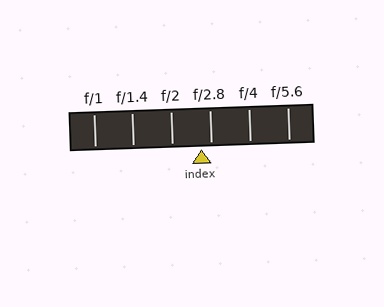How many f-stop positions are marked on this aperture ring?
There are 6 f-stop positions marked.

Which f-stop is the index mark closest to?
The index mark is closest to f/2.8.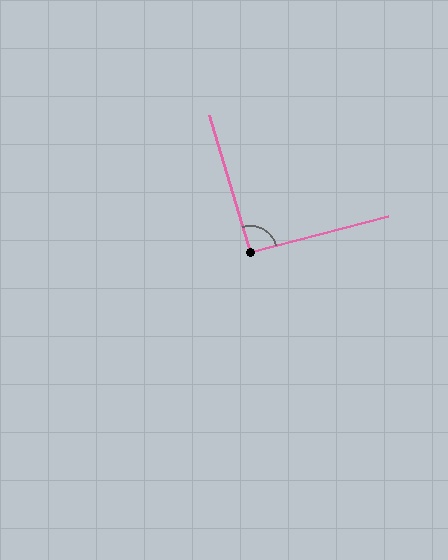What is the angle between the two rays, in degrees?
Approximately 92 degrees.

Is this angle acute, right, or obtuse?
It is approximately a right angle.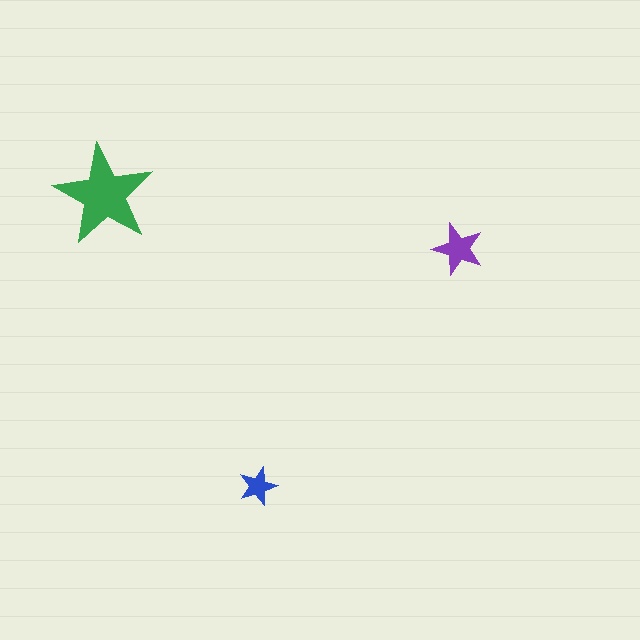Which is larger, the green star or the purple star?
The green one.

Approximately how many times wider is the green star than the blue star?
About 2.5 times wider.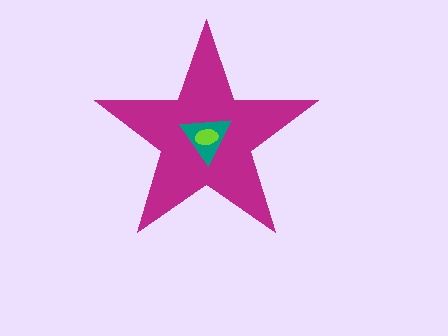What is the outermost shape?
The magenta star.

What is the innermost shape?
The lime ellipse.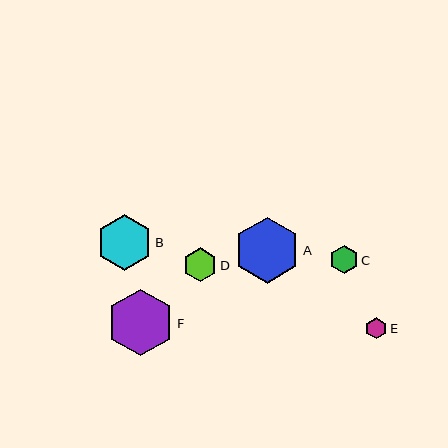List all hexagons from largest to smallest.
From largest to smallest: F, A, B, D, C, E.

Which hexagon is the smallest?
Hexagon E is the smallest with a size of approximately 21 pixels.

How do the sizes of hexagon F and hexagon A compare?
Hexagon F and hexagon A are approximately the same size.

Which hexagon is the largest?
Hexagon F is the largest with a size of approximately 66 pixels.